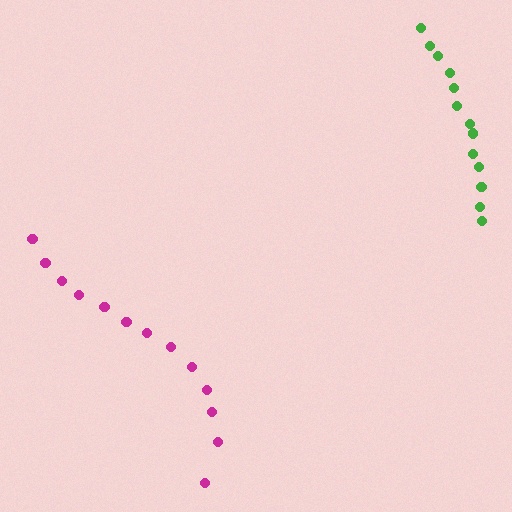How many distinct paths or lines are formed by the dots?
There are 2 distinct paths.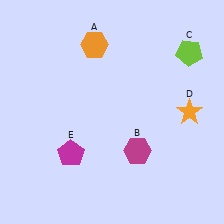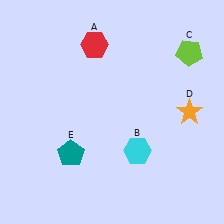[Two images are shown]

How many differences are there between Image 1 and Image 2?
There are 3 differences between the two images.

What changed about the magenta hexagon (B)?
In Image 1, B is magenta. In Image 2, it changed to cyan.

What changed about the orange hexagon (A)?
In Image 1, A is orange. In Image 2, it changed to red.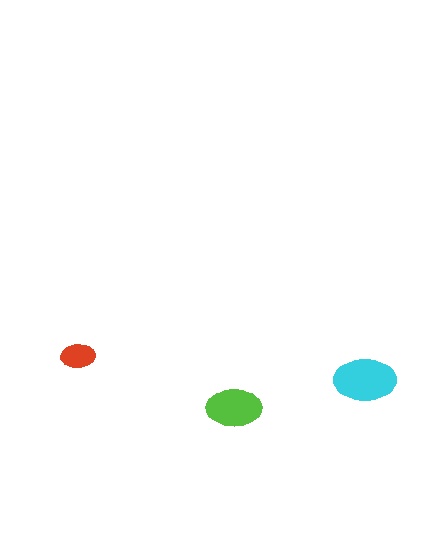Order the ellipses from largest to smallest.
the cyan one, the lime one, the red one.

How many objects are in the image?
There are 3 objects in the image.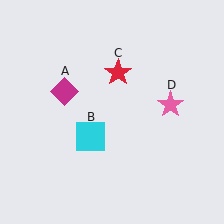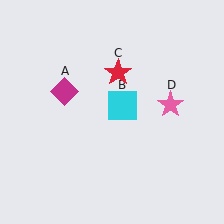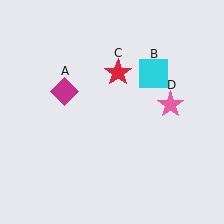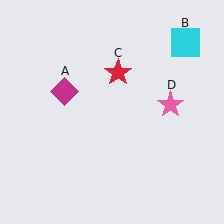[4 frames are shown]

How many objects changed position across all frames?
1 object changed position: cyan square (object B).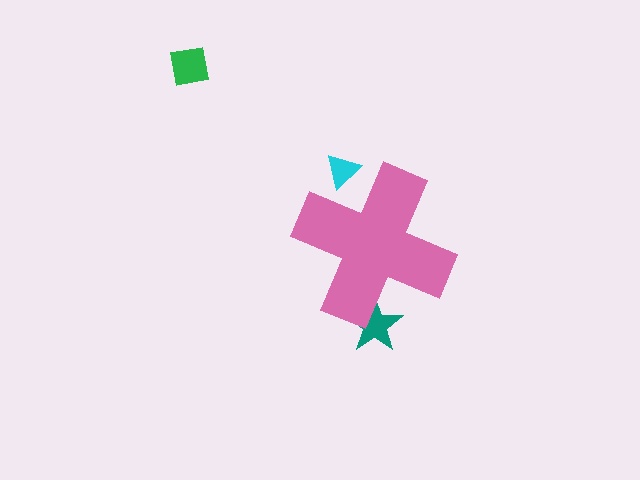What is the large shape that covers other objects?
A pink cross.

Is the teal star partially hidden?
Yes, the teal star is partially hidden behind the pink cross.